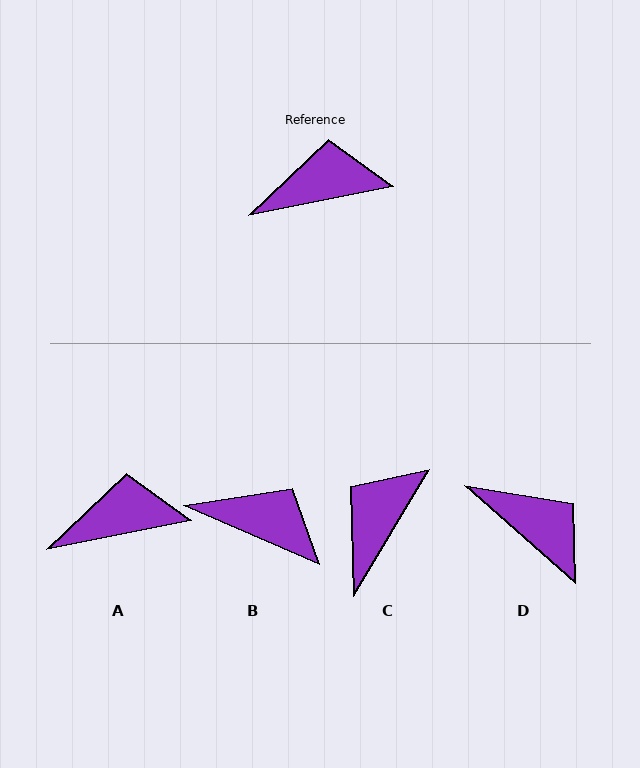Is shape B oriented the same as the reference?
No, it is off by about 34 degrees.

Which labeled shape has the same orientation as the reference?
A.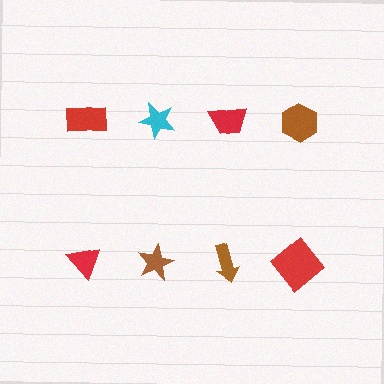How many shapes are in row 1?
4 shapes.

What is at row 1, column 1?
A red rectangle.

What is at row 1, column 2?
A cyan star.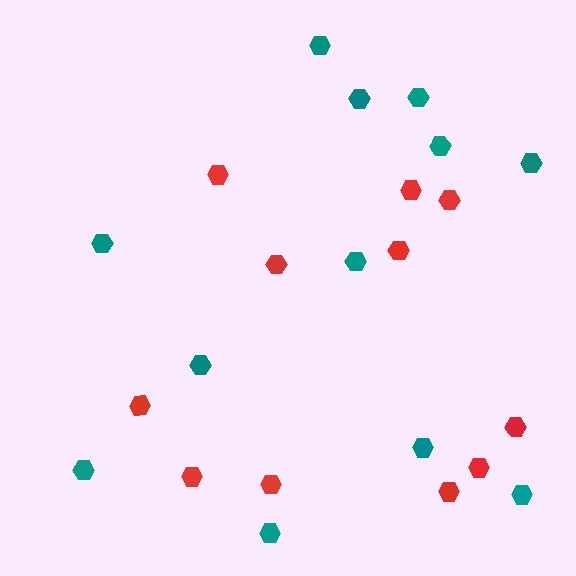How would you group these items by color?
There are 2 groups: one group of teal hexagons (12) and one group of red hexagons (11).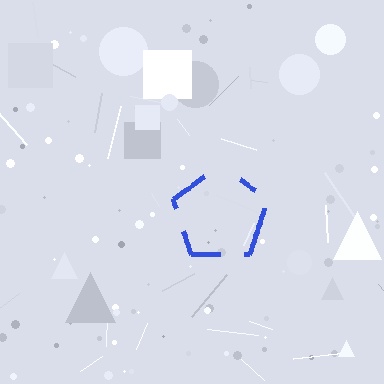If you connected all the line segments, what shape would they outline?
They would outline a pentagon.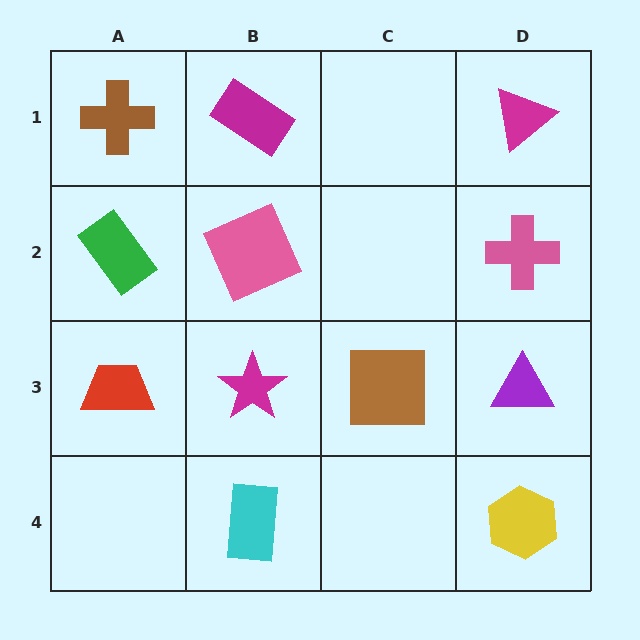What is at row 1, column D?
A magenta triangle.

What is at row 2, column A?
A green rectangle.